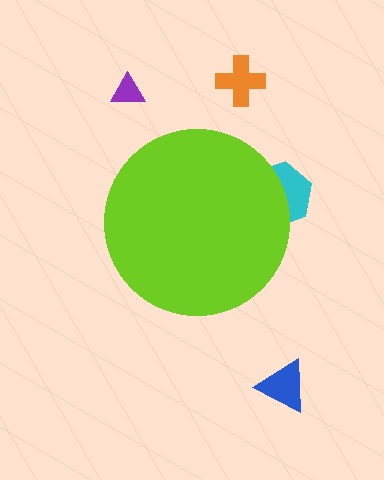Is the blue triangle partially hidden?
No, the blue triangle is fully visible.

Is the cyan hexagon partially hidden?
Yes, the cyan hexagon is partially hidden behind the lime circle.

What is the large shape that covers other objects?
A lime circle.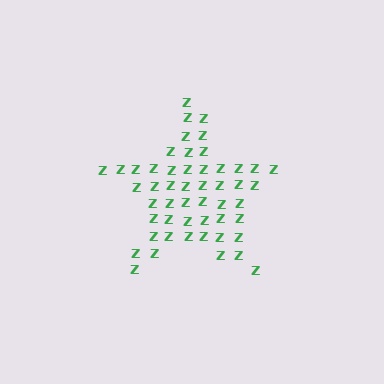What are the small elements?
The small elements are letter Z's.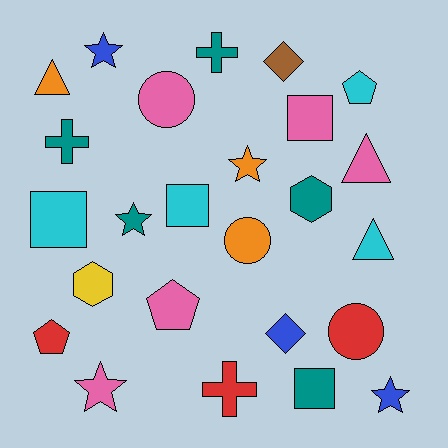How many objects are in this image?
There are 25 objects.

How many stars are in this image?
There are 5 stars.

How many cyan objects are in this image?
There are 4 cyan objects.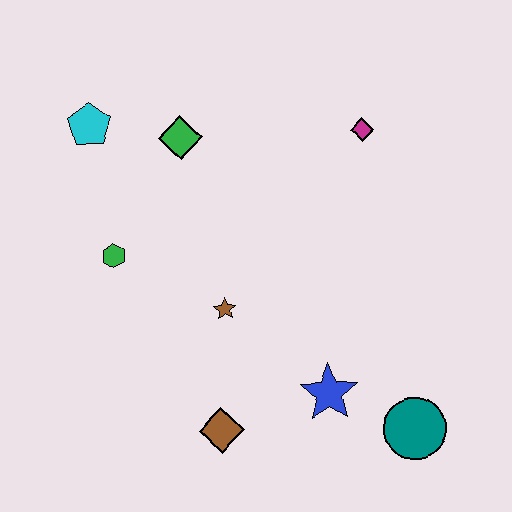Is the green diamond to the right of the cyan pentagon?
Yes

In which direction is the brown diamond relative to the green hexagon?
The brown diamond is below the green hexagon.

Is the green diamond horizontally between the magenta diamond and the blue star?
No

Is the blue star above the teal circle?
Yes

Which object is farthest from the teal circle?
The cyan pentagon is farthest from the teal circle.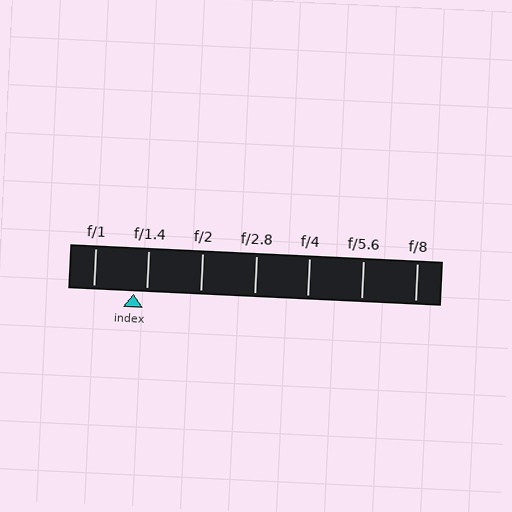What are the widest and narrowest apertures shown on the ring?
The widest aperture shown is f/1 and the narrowest is f/8.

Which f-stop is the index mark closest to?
The index mark is closest to f/1.4.